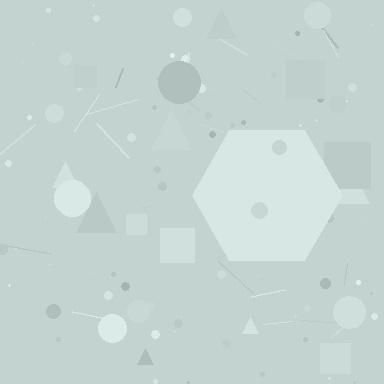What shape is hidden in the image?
A hexagon is hidden in the image.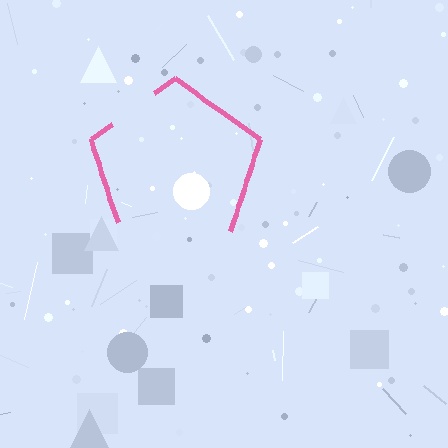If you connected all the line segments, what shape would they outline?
They would outline a pentagon.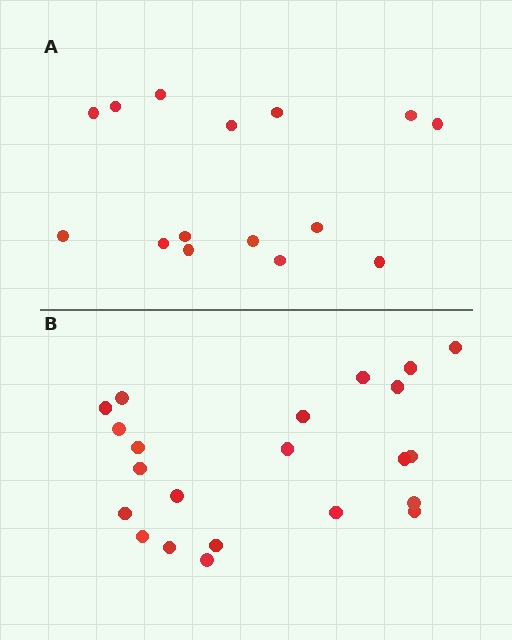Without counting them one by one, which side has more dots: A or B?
Region B (the bottom region) has more dots.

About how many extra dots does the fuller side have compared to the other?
Region B has roughly 8 or so more dots than region A.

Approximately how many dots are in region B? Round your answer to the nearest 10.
About 20 dots. (The exact count is 22, which rounds to 20.)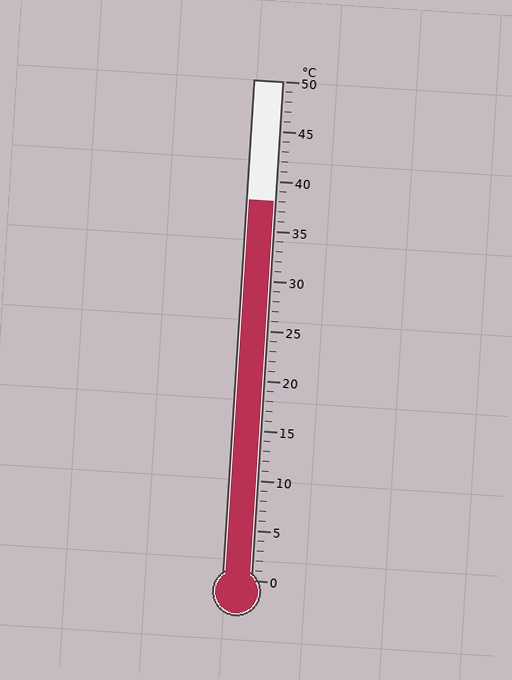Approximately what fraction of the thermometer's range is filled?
The thermometer is filled to approximately 75% of its range.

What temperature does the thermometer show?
The thermometer shows approximately 38°C.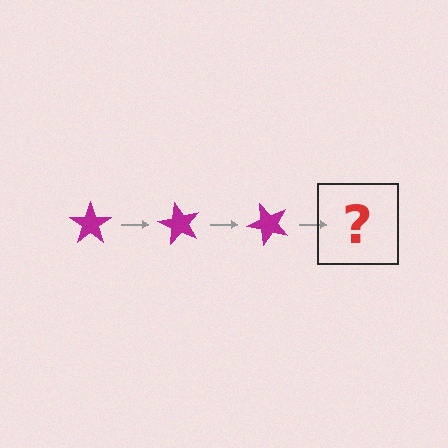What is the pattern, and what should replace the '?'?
The pattern is that the star rotates 60 degrees each step. The '?' should be a magenta star rotated 180 degrees.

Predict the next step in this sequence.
The next step is a magenta star rotated 180 degrees.